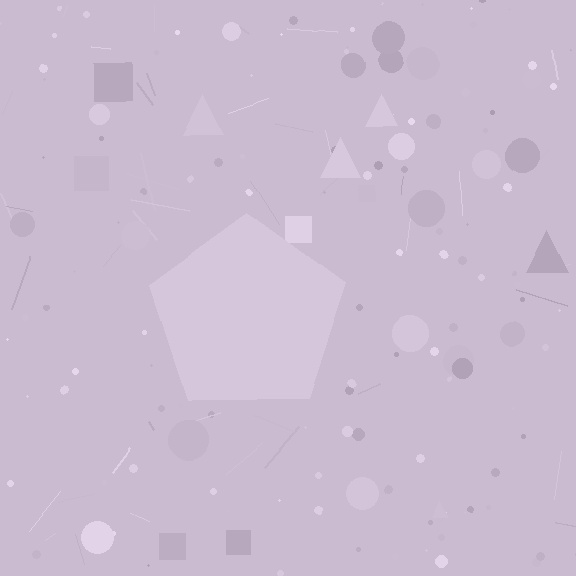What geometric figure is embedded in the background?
A pentagon is embedded in the background.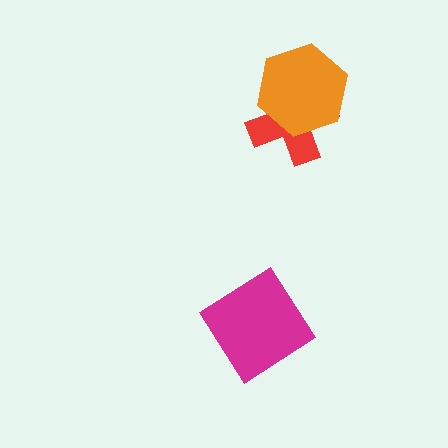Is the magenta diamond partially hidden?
No, no other shape covers it.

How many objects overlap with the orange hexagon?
1 object overlaps with the orange hexagon.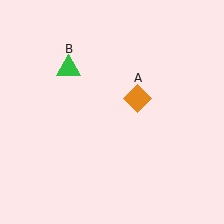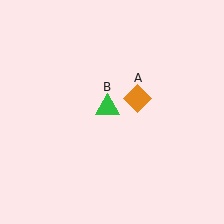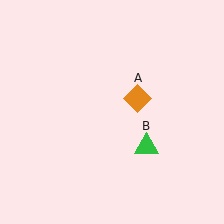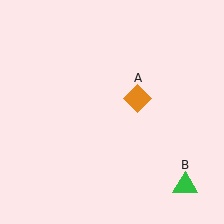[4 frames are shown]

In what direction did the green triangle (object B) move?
The green triangle (object B) moved down and to the right.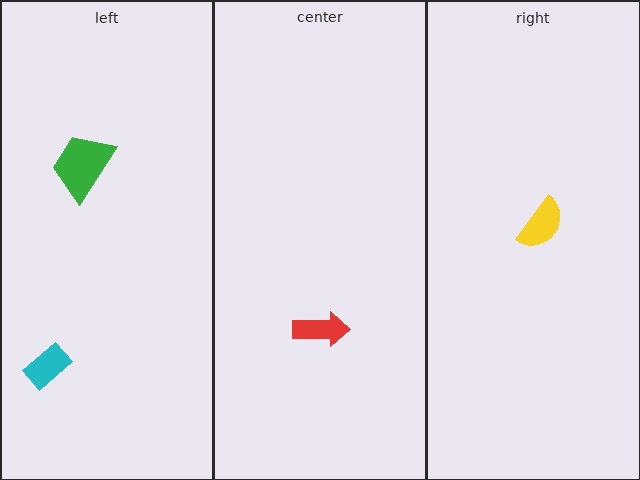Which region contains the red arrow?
The center region.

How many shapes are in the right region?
1.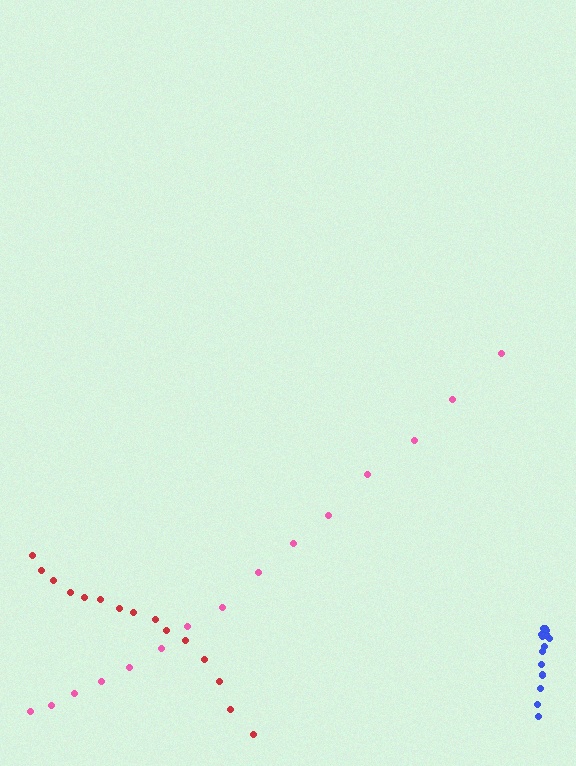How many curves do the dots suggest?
There are 3 distinct paths.